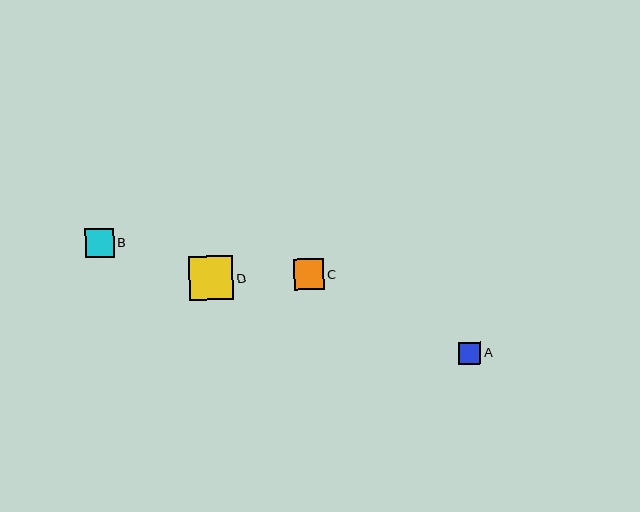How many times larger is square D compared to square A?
Square D is approximately 2.0 times the size of square A.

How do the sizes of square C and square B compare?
Square C and square B are approximately the same size.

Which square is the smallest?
Square A is the smallest with a size of approximately 22 pixels.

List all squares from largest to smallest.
From largest to smallest: D, C, B, A.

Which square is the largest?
Square D is the largest with a size of approximately 44 pixels.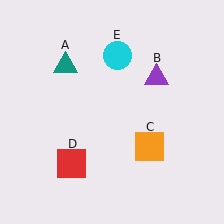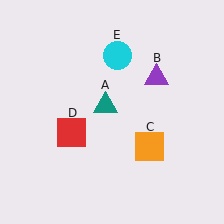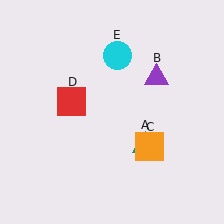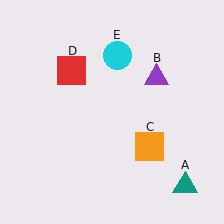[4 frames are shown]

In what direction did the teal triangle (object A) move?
The teal triangle (object A) moved down and to the right.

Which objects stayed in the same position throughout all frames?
Purple triangle (object B) and orange square (object C) and cyan circle (object E) remained stationary.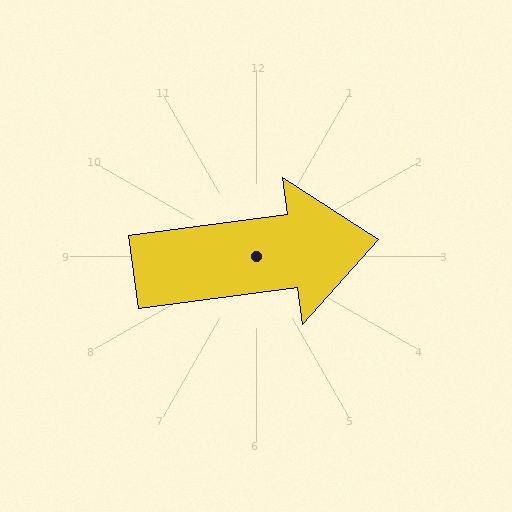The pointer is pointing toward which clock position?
Roughly 3 o'clock.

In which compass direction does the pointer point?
East.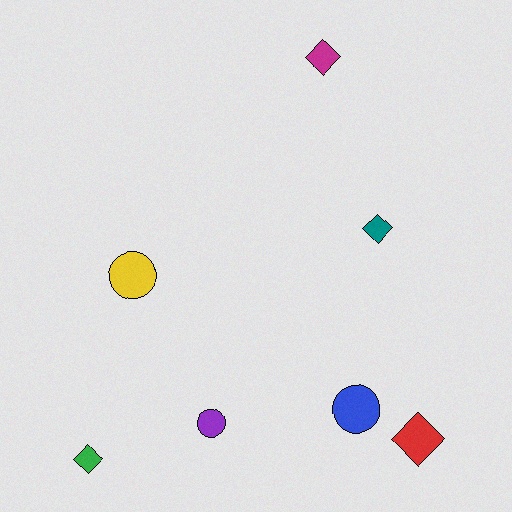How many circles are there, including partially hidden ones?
There are 3 circles.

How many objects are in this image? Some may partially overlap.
There are 7 objects.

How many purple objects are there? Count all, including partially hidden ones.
There is 1 purple object.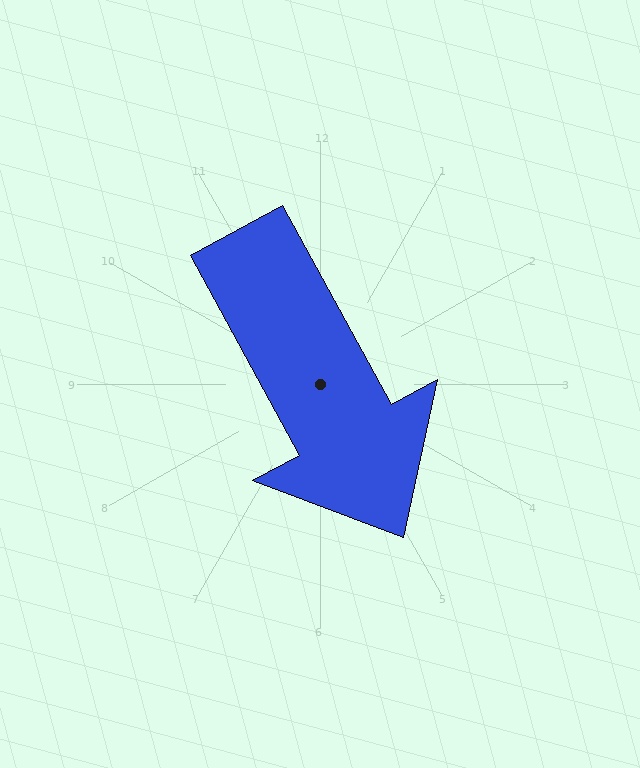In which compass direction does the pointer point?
Southeast.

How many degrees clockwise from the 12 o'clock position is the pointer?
Approximately 151 degrees.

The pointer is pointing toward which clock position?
Roughly 5 o'clock.